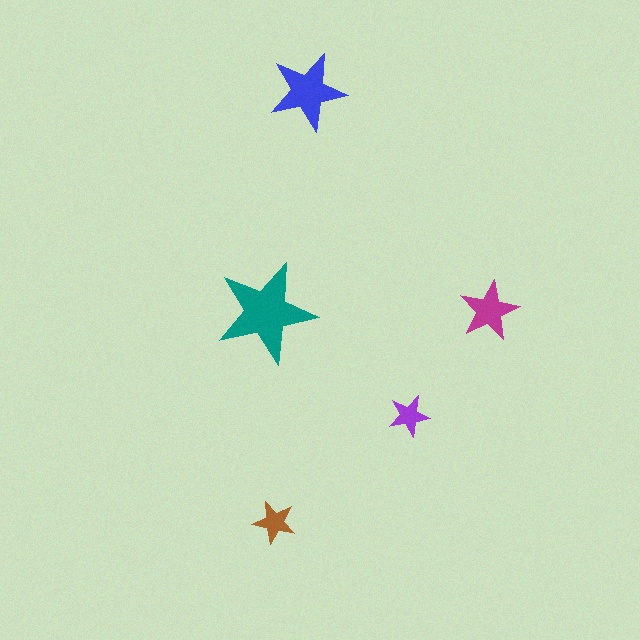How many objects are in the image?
There are 5 objects in the image.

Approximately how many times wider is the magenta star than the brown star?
About 1.5 times wider.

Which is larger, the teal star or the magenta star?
The teal one.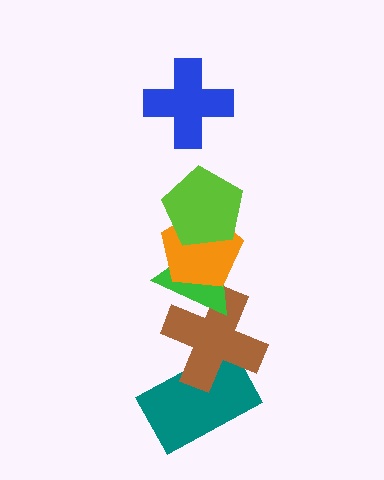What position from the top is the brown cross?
The brown cross is 5th from the top.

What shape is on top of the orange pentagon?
The lime pentagon is on top of the orange pentagon.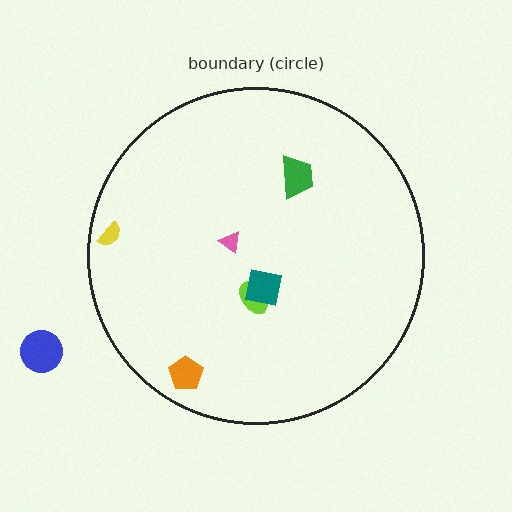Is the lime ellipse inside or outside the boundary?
Inside.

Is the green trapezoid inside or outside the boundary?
Inside.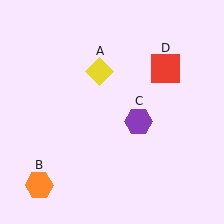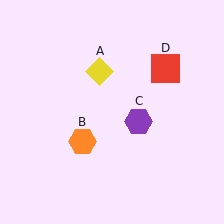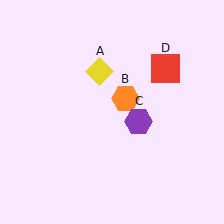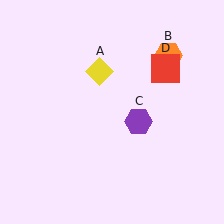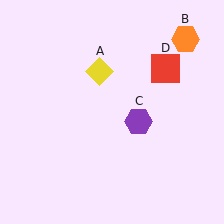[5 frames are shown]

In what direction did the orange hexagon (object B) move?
The orange hexagon (object B) moved up and to the right.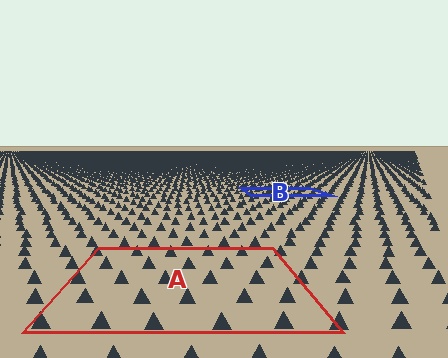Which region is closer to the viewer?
Region A is closer. The texture elements there are larger and more spread out.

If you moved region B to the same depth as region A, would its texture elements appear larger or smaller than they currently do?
They would appear larger. At a closer depth, the same texture elements are projected at a bigger on-screen size.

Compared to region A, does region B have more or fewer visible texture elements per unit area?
Region B has more texture elements per unit area — they are packed more densely because it is farther away.